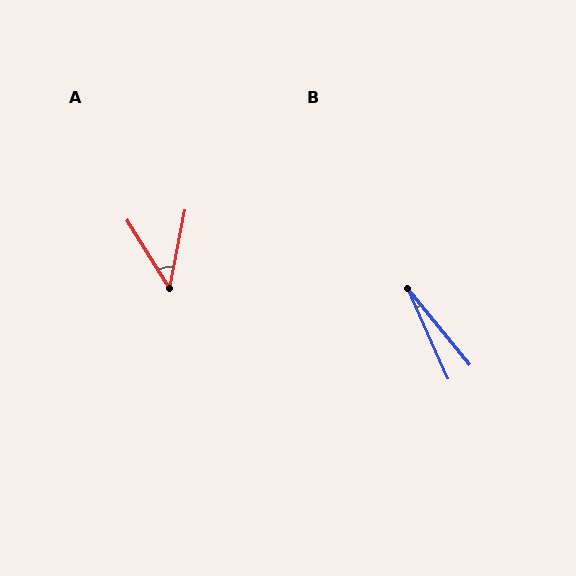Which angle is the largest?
A, at approximately 43 degrees.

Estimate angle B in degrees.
Approximately 15 degrees.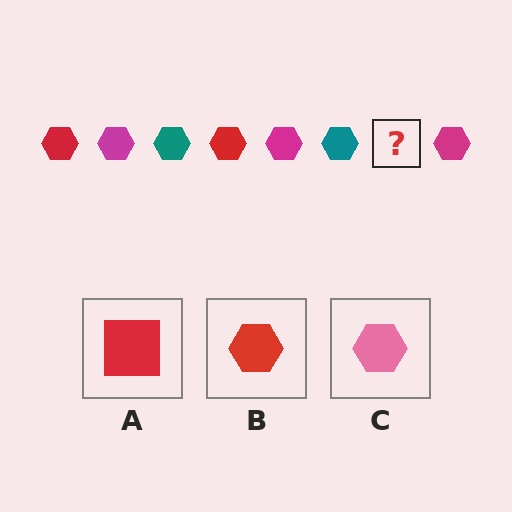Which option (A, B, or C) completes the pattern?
B.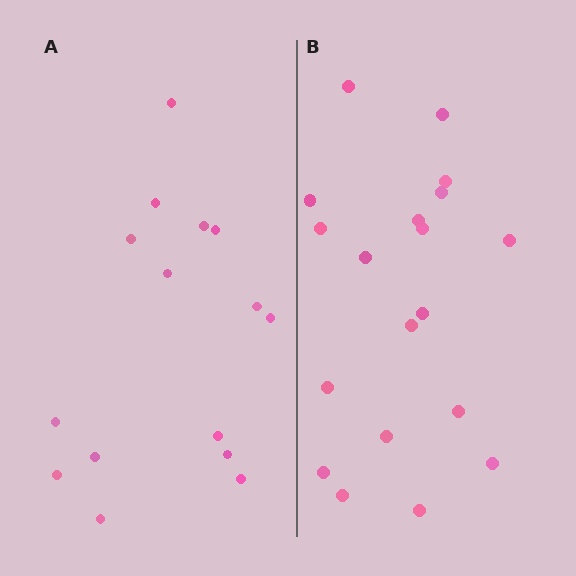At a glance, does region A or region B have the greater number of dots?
Region B (the right region) has more dots.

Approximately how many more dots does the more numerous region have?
Region B has about 4 more dots than region A.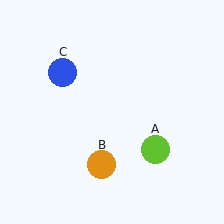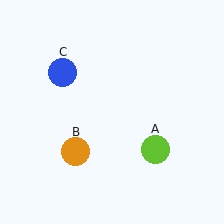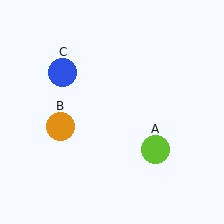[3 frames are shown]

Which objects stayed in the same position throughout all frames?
Lime circle (object A) and blue circle (object C) remained stationary.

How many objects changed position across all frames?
1 object changed position: orange circle (object B).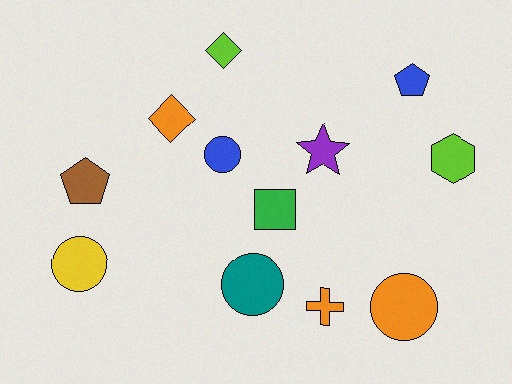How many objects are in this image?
There are 12 objects.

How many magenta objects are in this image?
There are no magenta objects.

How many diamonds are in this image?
There are 2 diamonds.